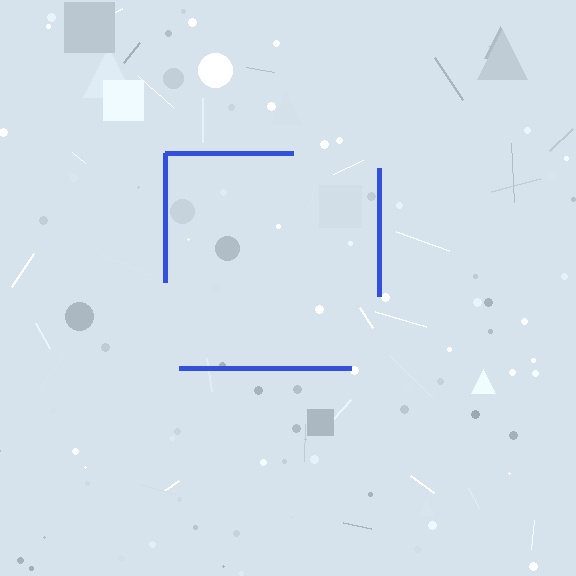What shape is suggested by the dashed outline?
The dashed outline suggests a square.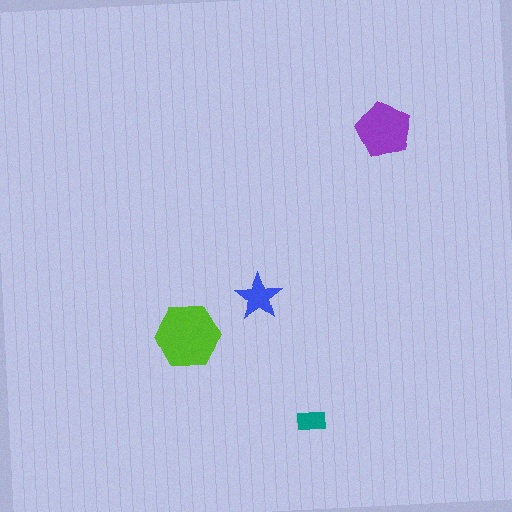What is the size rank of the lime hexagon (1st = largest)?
1st.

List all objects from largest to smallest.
The lime hexagon, the purple pentagon, the blue star, the teal rectangle.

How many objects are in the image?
There are 4 objects in the image.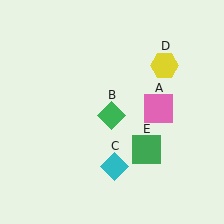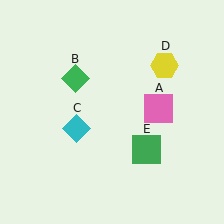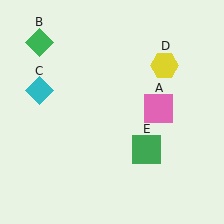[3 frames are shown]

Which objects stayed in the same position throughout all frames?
Pink square (object A) and yellow hexagon (object D) and green square (object E) remained stationary.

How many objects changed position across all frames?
2 objects changed position: green diamond (object B), cyan diamond (object C).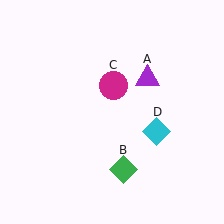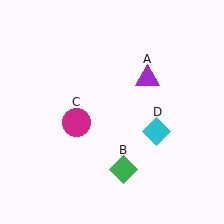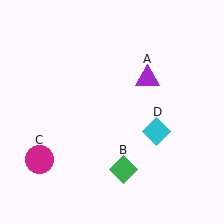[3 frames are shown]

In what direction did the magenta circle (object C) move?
The magenta circle (object C) moved down and to the left.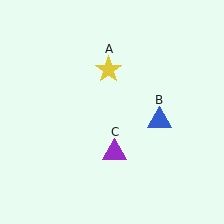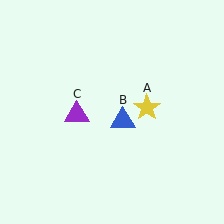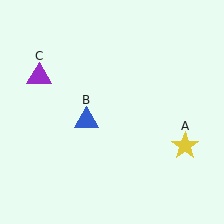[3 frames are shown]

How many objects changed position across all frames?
3 objects changed position: yellow star (object A), blue triangle (object B), purple triangle (object C).